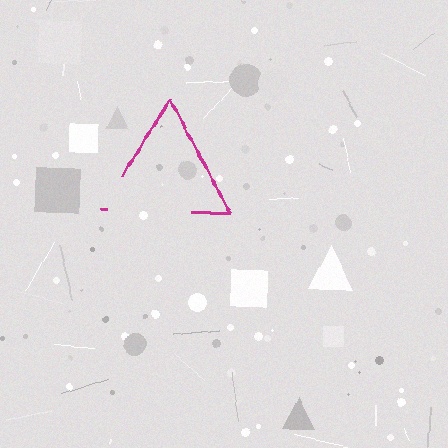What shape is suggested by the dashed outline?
The dashed outline suggests a triangle.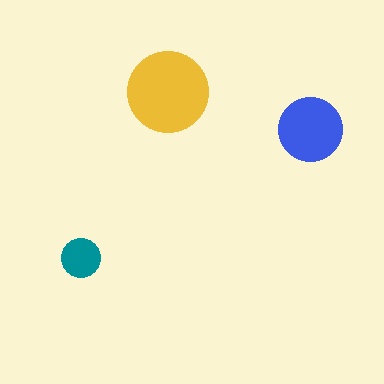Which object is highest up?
The yellow circle is topmost.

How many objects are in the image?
There are 3 objects in the image.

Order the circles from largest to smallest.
the yellow one, the blue one, the teal one.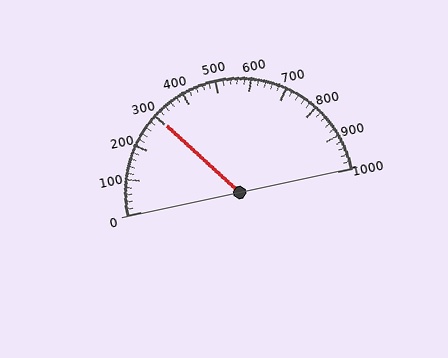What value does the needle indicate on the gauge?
The needle indicates approximately 300.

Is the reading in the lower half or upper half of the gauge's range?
The reading is in the lower half of the range (0 to 1000).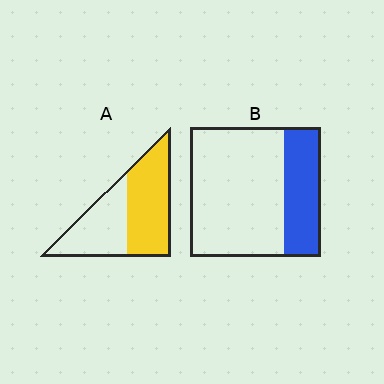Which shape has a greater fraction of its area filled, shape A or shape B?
Shape A.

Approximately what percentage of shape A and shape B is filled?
A is approximately 55% and B is approximately 30%.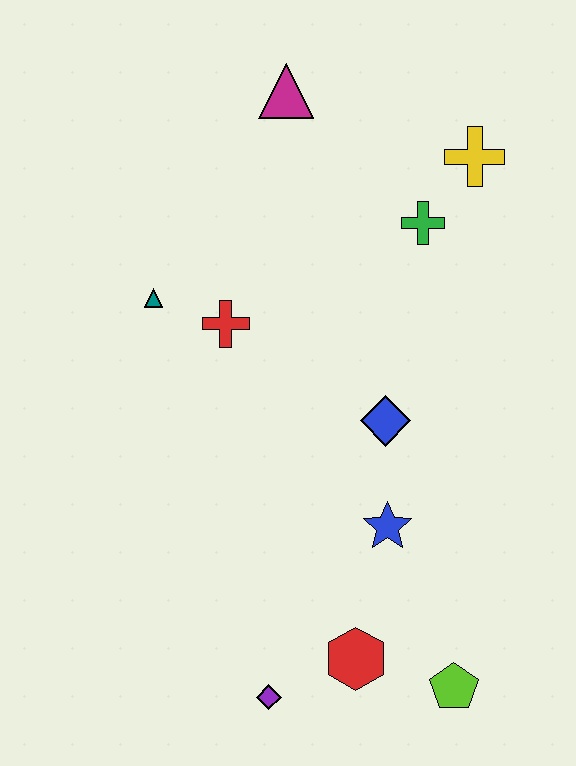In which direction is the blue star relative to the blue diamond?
The blue star is below the blue diamond.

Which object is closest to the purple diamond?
The red hexagon is closest to the purple diamond.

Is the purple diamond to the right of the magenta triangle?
No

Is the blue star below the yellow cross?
Yes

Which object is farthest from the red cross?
The lime pentagon is farthest from the red cross.